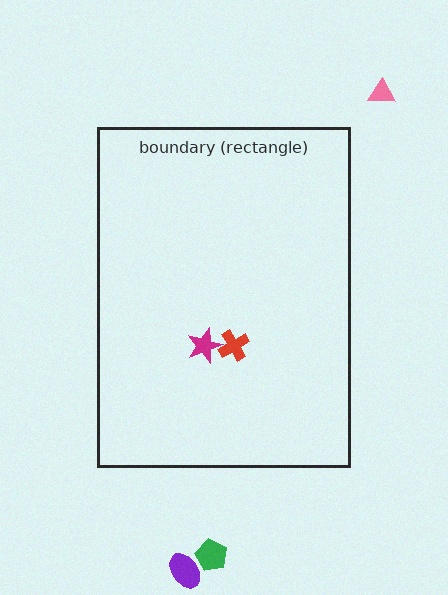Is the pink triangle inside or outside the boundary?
Outside.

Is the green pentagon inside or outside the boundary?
Outside.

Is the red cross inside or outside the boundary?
Inside.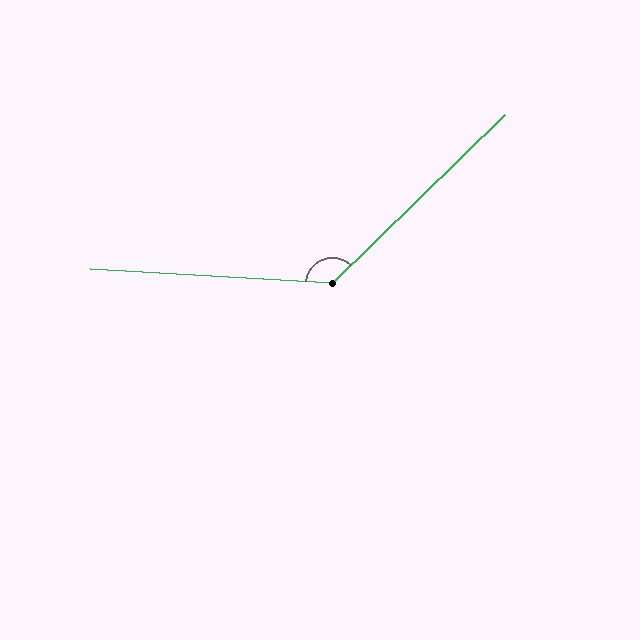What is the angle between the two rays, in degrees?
Approximately 132 degrees.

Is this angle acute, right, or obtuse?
It is obtuse.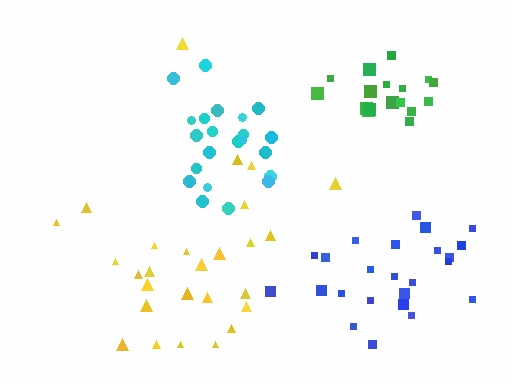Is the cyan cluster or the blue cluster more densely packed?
Cyan.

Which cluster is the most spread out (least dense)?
Yellow.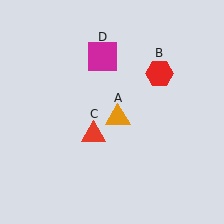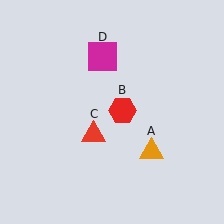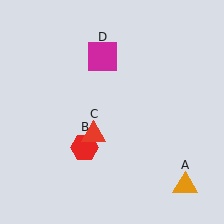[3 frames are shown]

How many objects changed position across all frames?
2 objects changed position: orange triangle (object A), red hexagon (object B).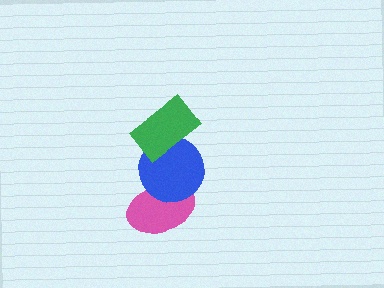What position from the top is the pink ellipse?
The pink ellipse is 3rd from the top.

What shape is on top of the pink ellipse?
The blue circle is on top of the pink ellipse.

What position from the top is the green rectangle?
The green rectangle is 1st from the top.